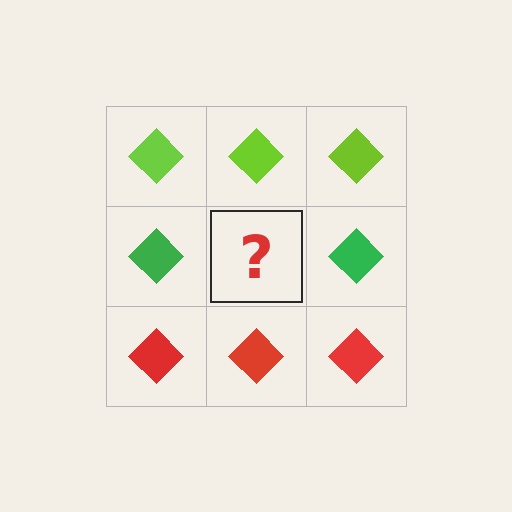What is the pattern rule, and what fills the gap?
The rule is that each row has a consistent color. The gap should be filled with a green diamond.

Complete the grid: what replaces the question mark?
The question mark should be replaced with a green diamond.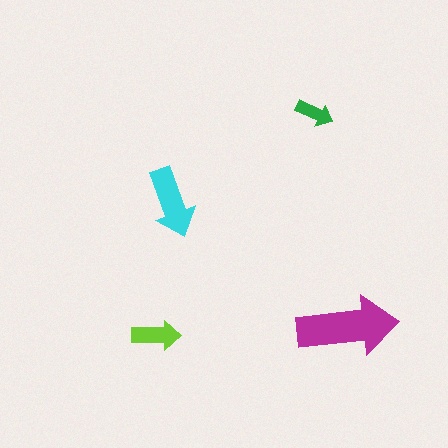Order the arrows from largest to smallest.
the magenta one, the cyan one, the lime one, the green one.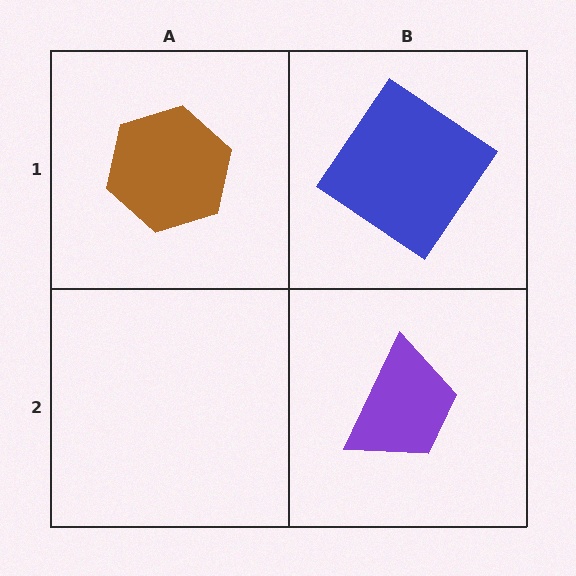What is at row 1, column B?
A blue diamond.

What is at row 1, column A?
A brown hexagon.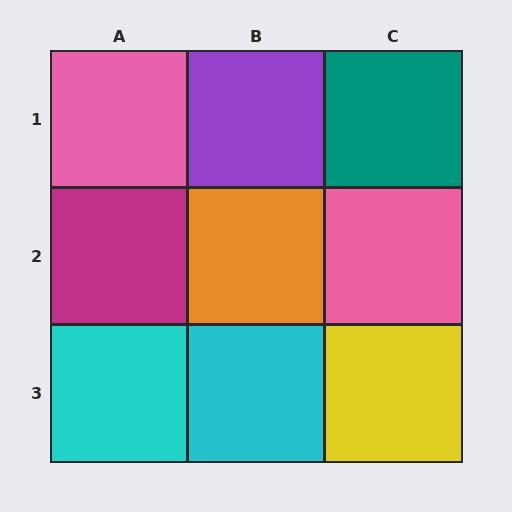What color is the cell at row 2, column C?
Pink.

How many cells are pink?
2 cells are pink.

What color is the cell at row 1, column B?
Purple.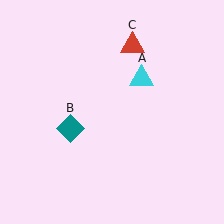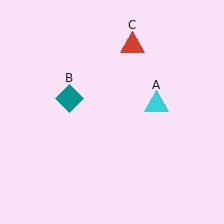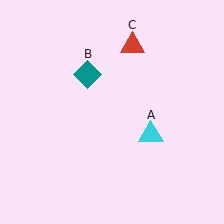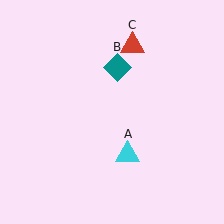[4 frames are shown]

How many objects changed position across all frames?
2 objects changed position: cyan triangle (object A), teal diamond (object B).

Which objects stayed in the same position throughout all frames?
Red triangle (object C) remained stationary.